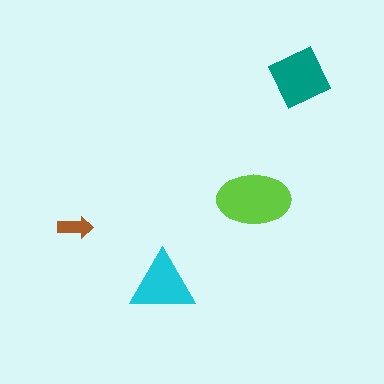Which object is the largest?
The lime ellipse.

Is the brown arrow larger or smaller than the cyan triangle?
Smaller.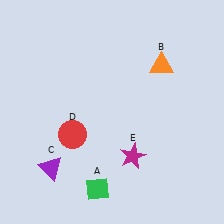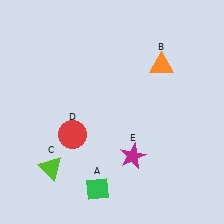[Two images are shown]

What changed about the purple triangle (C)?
In Image 1, C is purple. In Image 2, it changed to lime.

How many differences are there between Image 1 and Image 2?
There is 1 difference between the two images.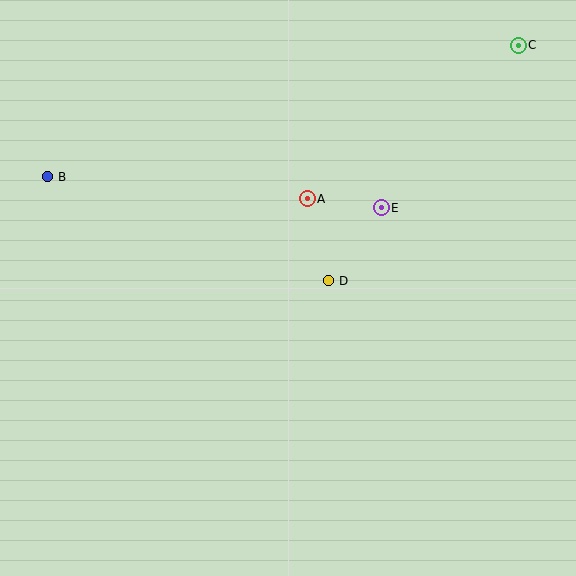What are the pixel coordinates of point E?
Point E is at (381, 208).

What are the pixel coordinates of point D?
Point D is at (329, 281).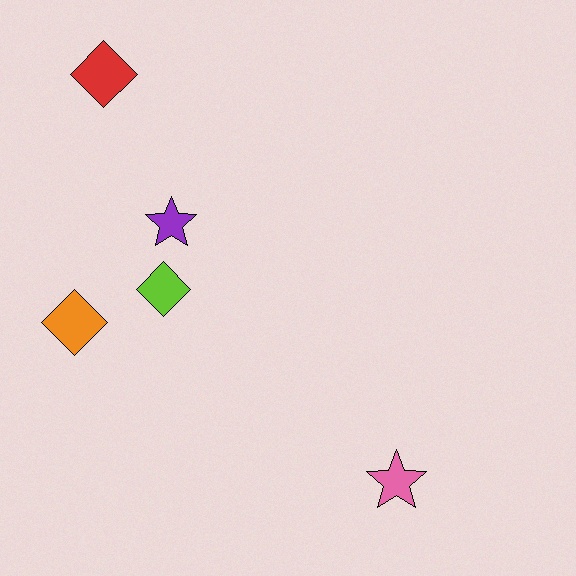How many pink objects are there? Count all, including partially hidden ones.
There is 1 pink object.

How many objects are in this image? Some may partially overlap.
There are 5 objects.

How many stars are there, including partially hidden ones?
There are 2 stars.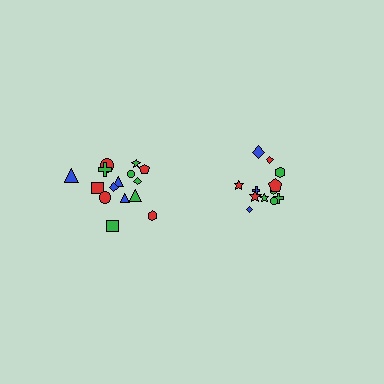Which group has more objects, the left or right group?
The left group.